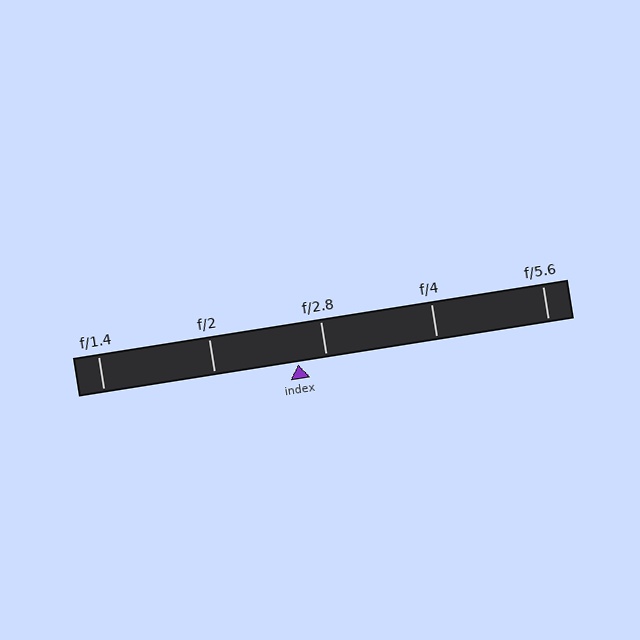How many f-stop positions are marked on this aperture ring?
There are 5 f-stop positions marked.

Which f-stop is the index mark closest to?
The index mark is closest to f/2.8.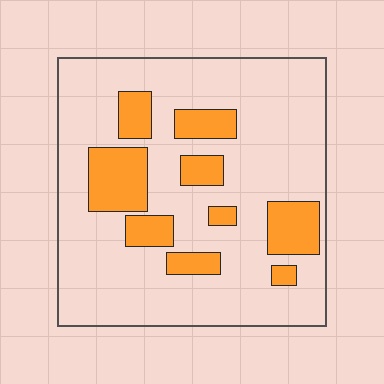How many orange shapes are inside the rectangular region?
9.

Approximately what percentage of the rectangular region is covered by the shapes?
Approximately 20%.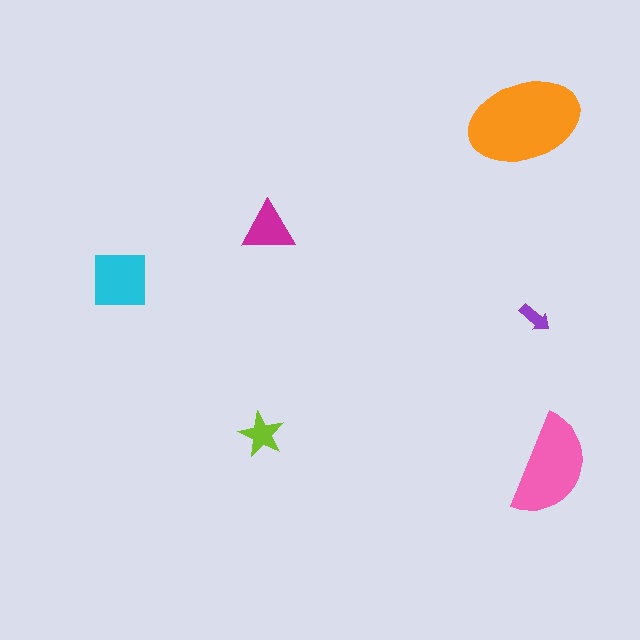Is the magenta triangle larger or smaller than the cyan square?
Smaller.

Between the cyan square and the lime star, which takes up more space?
The cyan square.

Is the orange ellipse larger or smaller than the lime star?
Larger.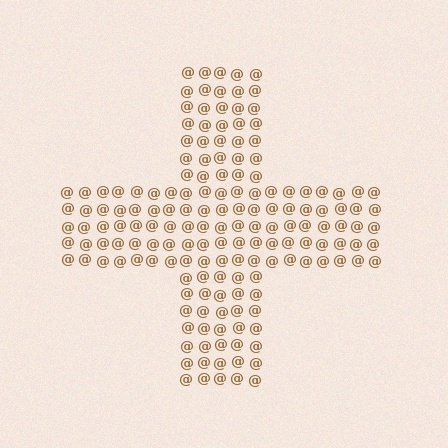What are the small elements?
The small elements are at signs.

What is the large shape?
The large shape is a cross.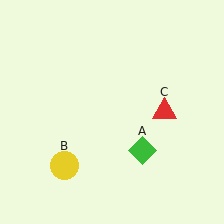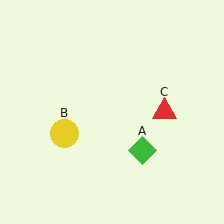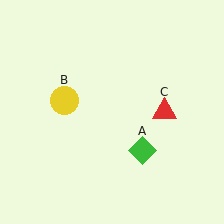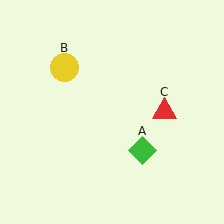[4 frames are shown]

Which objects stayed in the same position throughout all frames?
Green diamond (object A) and red triangle (object C) remained stationary.